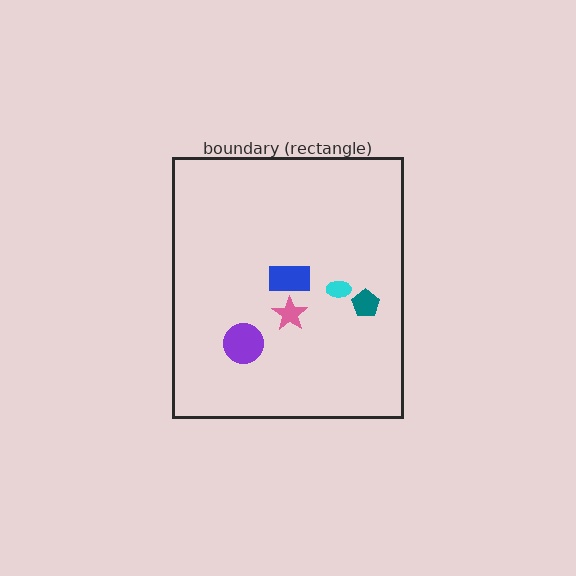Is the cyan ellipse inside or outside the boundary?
Inside.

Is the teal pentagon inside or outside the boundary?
Inside.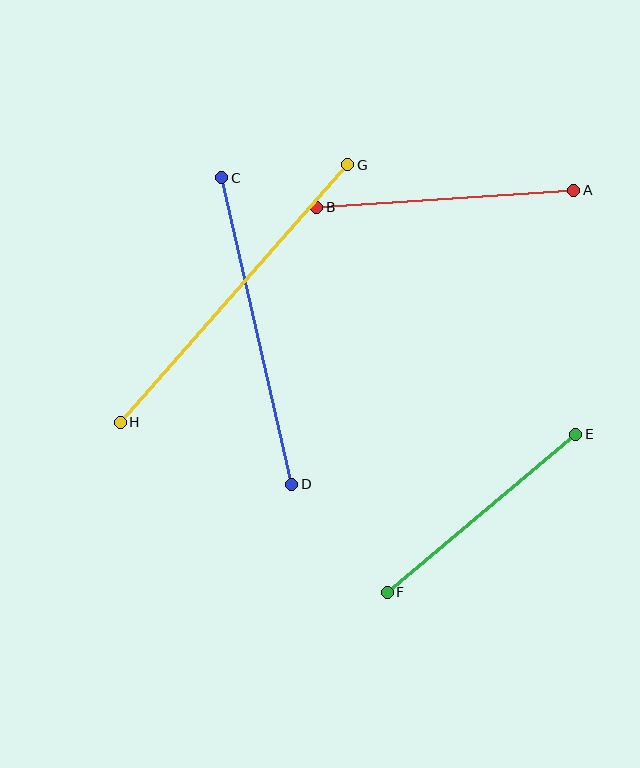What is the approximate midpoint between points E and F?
The midpoint is at approximately (481, 513) pixels.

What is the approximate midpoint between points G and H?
The midpoint is at approximately (234, 294) pixels.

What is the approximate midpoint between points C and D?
The midpoint is at approximately (257, 331) pixels.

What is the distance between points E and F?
The distance is approximately 246 pixels.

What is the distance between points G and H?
The distance is approximately 344 pixels.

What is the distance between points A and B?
The distance is approximately 257 pixels.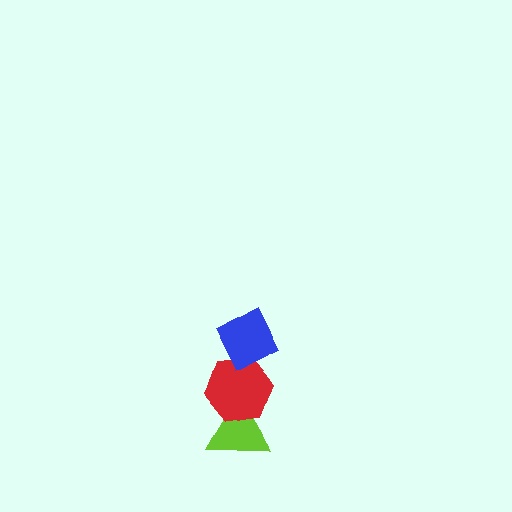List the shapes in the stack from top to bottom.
From top to bottom: the blue diamond, the red hexagon, the lime triangle.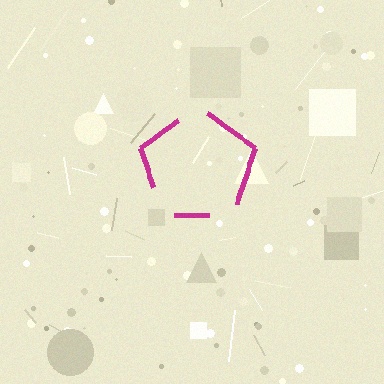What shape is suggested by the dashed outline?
The dashed outline suggests a pentagon.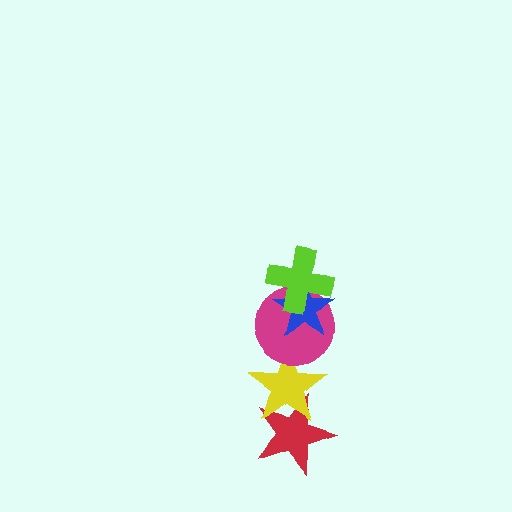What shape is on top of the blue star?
The lime cross is on top of the blue star.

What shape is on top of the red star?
The yellow star is on top of the red star.